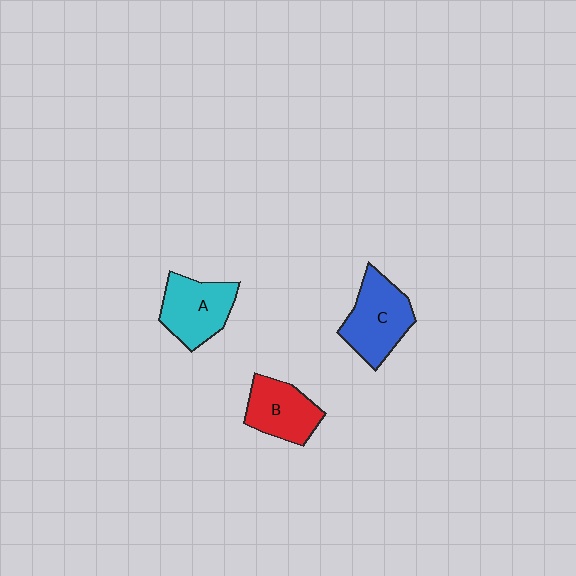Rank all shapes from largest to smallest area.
From largest to smallest: C (blue), A (cyan), B (red).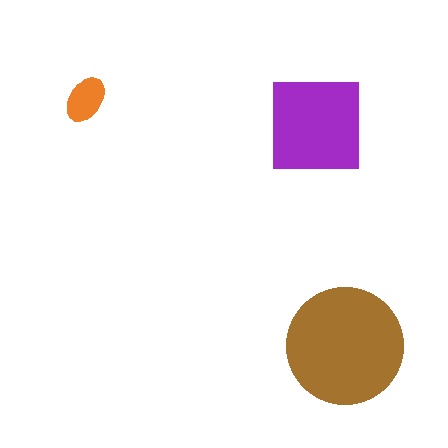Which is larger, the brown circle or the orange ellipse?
The brown circle.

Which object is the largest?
The brown circle.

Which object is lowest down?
The brown circle is bottommost.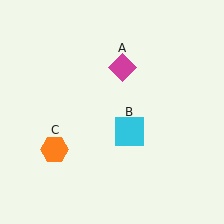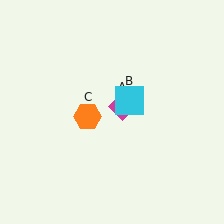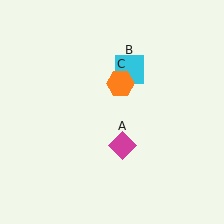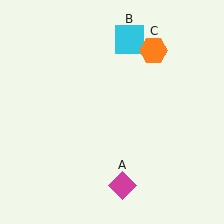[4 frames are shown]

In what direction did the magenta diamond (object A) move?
The magenta diamond (object A) moved down.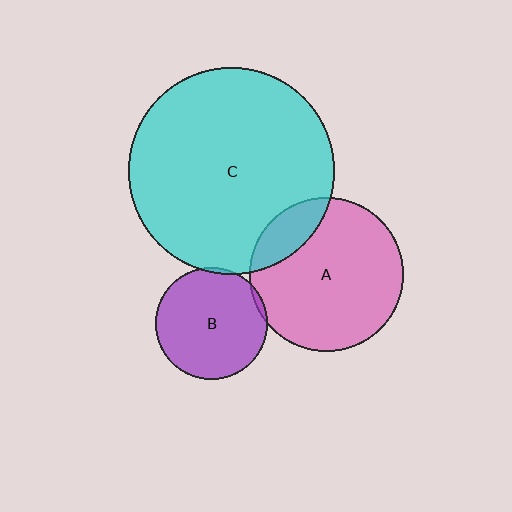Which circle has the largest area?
Circle C (cyan).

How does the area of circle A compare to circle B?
Approximately 1.9 times.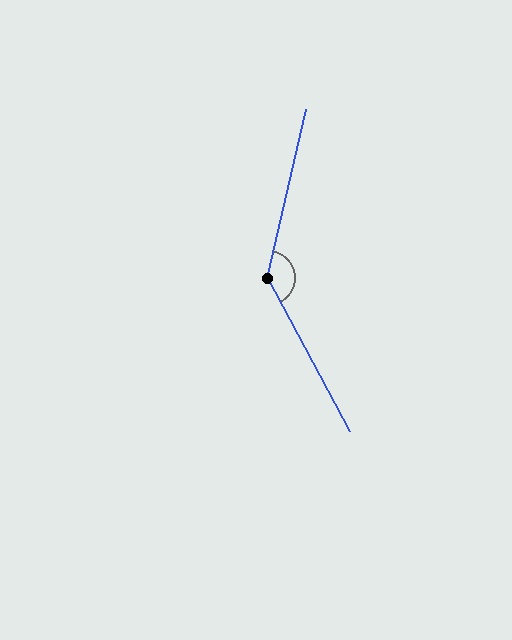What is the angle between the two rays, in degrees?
Approximately 139 degrees.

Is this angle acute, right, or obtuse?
It is obtuse.